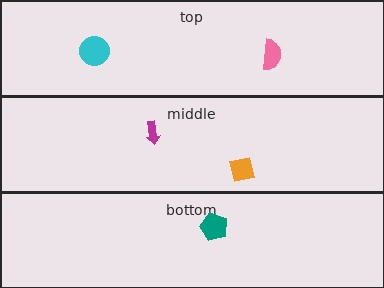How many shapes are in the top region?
2.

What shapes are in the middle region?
The magenta arrow, the orange square.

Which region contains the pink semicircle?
The top region.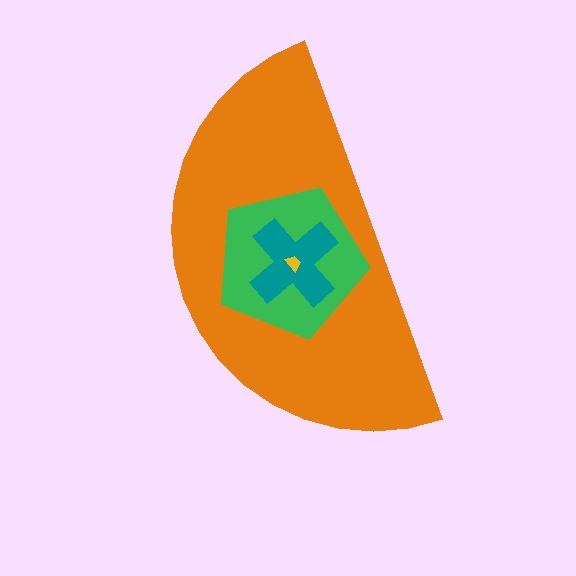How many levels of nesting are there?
4.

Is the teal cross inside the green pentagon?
Yes.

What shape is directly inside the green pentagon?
The teal cross.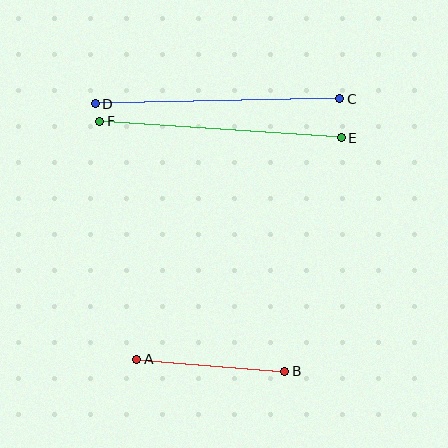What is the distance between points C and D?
The distance is approximately 245 pixels.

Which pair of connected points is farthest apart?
Points C and D are farthest apart.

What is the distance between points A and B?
The distance is approximately 148 pixels.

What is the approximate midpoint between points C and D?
The midpoint is at approximately (217, 101) pixels.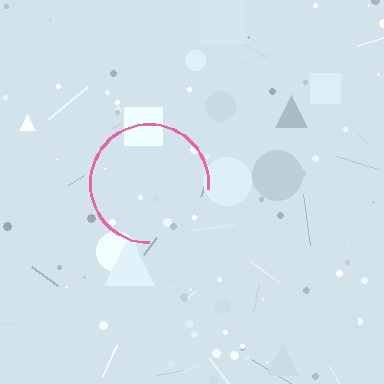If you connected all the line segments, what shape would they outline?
They would outline a circle.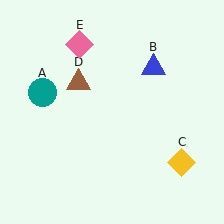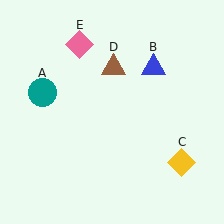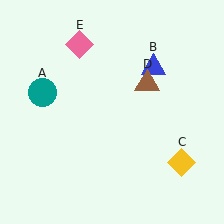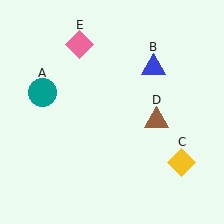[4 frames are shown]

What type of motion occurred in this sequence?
The brown triangle (object D) rotated clockwise around the center of the scene.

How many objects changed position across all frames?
1 object changed position: brown triangle (object D).